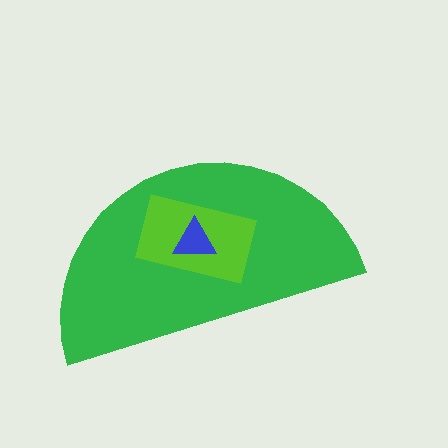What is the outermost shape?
The green semicircle.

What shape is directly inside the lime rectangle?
The blue triangle.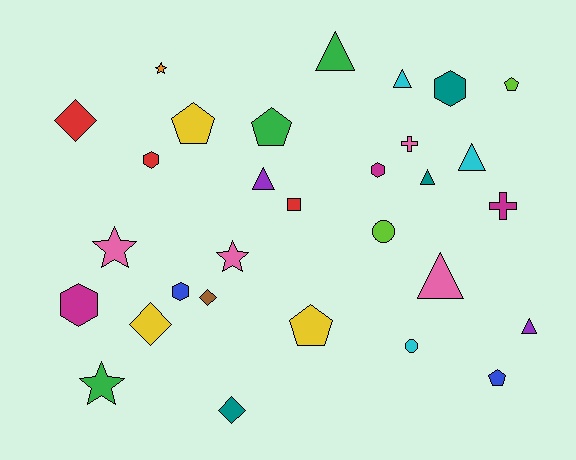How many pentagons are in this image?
There are 5 pentagons.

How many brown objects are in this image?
There is 1 brown object.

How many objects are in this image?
There are 30 objects.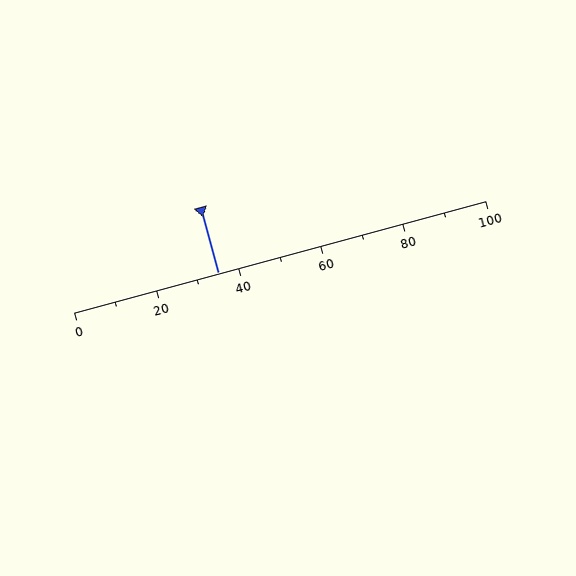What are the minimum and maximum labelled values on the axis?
The axis runs from 0 to 100.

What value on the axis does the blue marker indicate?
The marker indicates approximately 35.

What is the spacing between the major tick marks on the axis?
The major ticks are spaced 20 apart.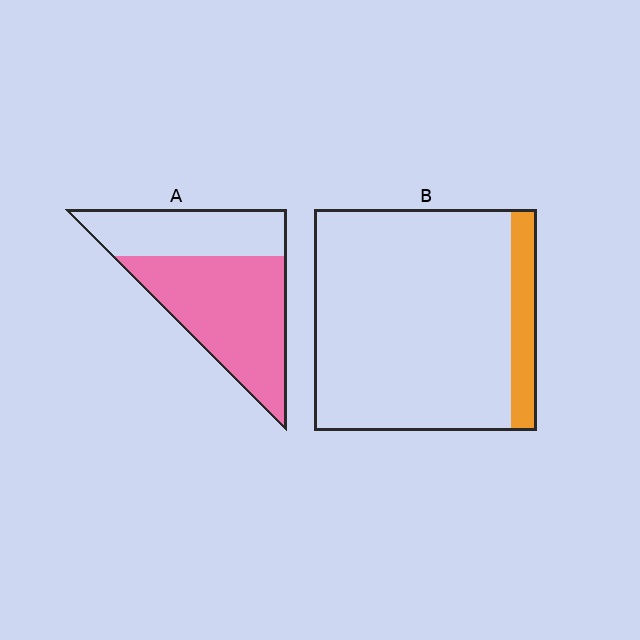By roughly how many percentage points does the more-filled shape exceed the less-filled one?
By roughly 50 percentage points (A over B).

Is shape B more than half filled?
No.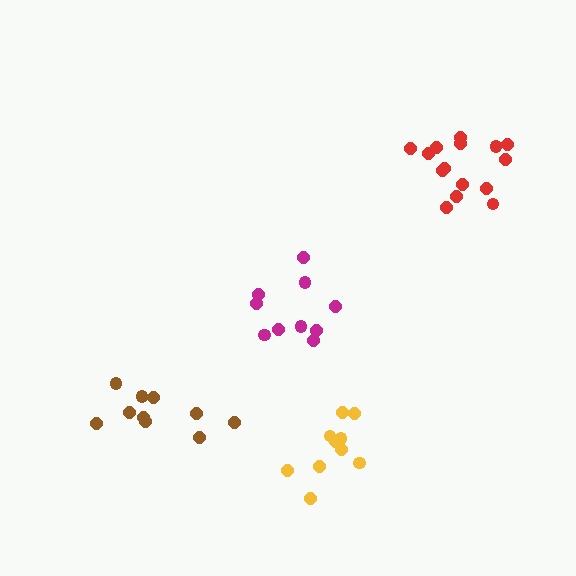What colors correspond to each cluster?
The clusters are colored: magenta, brown, yellow, red.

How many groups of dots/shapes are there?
There are 4 groups.